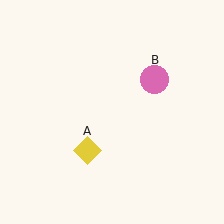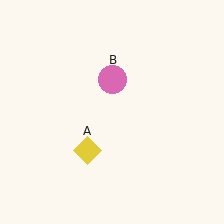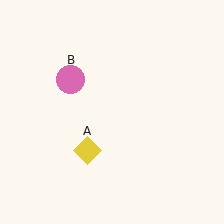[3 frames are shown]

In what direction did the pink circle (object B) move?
The pink circle (object B) moved left.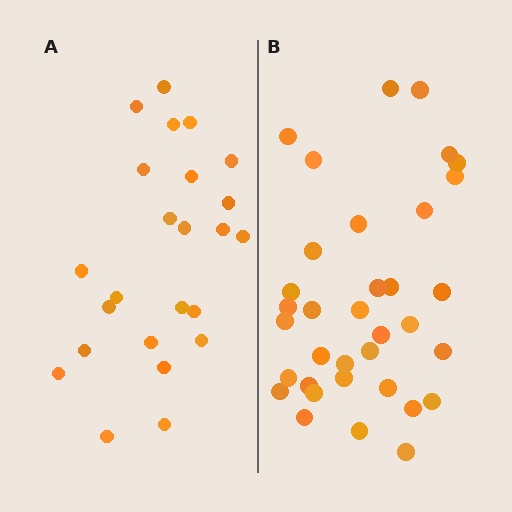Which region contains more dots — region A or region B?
Region B (the right region) has more dots.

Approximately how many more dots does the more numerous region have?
Region B has roughly 12 or so more dots than region A.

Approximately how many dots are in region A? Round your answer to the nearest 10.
About 20 dots. (The exact count is 24, which rounds to 20.)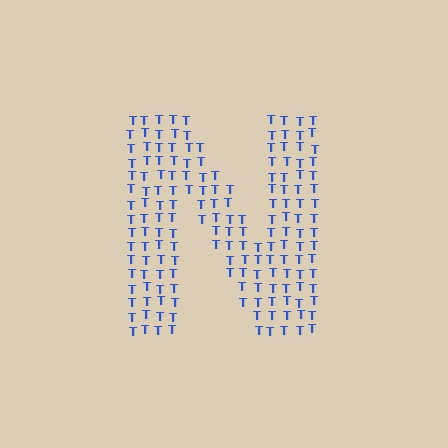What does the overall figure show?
The overall figure shows the letter N.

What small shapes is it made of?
It is made of small letter T's.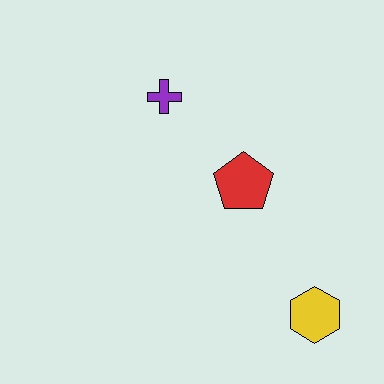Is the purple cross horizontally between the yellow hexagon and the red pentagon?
No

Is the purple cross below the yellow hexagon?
No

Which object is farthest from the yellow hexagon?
The purple cross is farthest from the yellow hexagon.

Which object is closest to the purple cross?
The red pentagon is closest to the purple cross.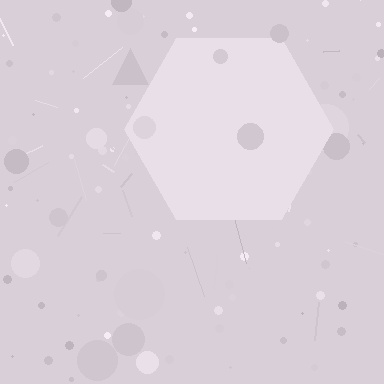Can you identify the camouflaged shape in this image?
The camouflaged shape is a hexagon.